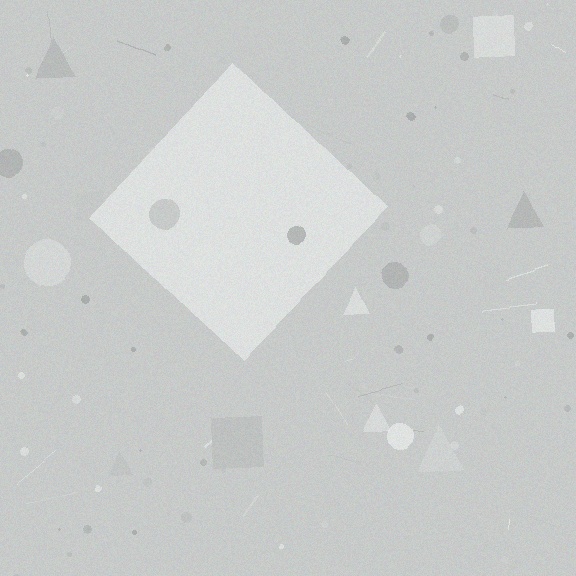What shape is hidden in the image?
A diamond is hidden in the image.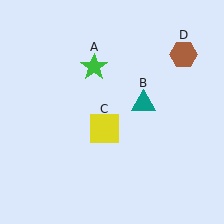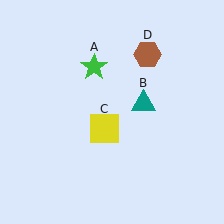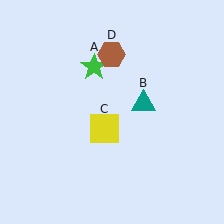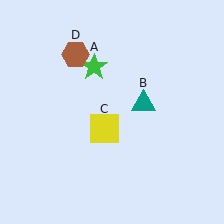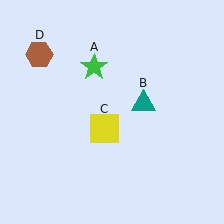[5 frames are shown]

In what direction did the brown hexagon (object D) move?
The brown hexagon (object D) moved left.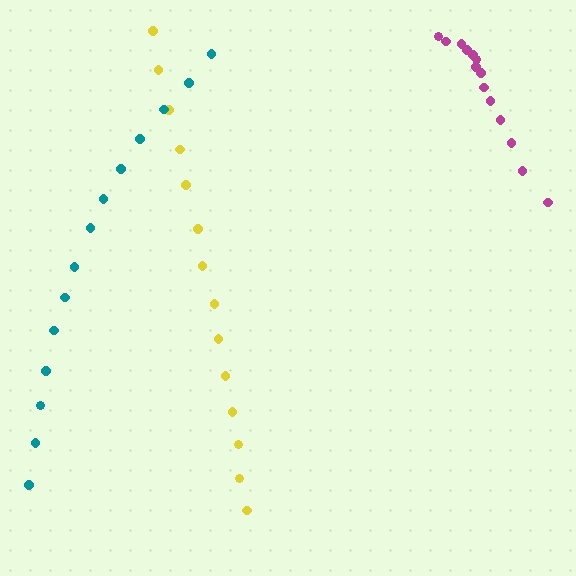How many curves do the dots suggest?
There are 3 distinct paths.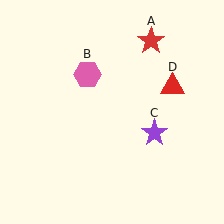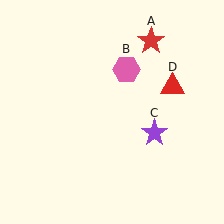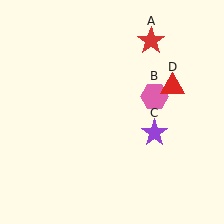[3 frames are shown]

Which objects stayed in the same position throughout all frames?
Red star (object A) and purple star (object C) and red triangle (object D) remained stationary.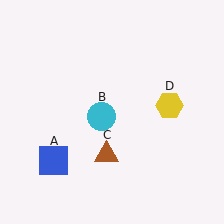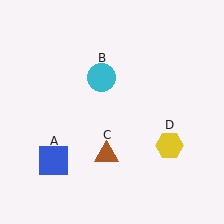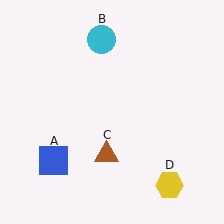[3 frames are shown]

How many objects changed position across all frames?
2 objects changed position: cyan circle (object B), yellow hexagon (object D).